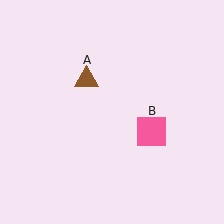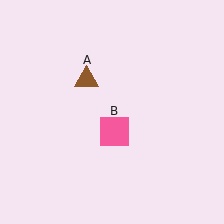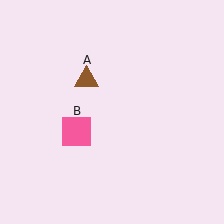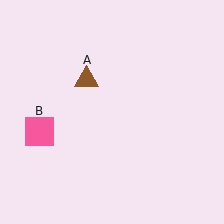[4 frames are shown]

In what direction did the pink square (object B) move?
The pink square (object B) moved left.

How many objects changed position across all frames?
1 object changed position: pink square (object B).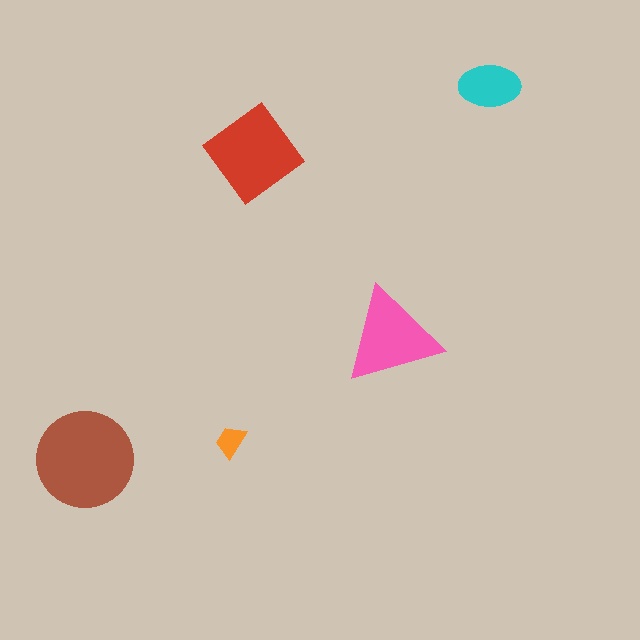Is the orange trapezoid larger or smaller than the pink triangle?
Smaller.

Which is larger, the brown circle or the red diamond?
The brown circle.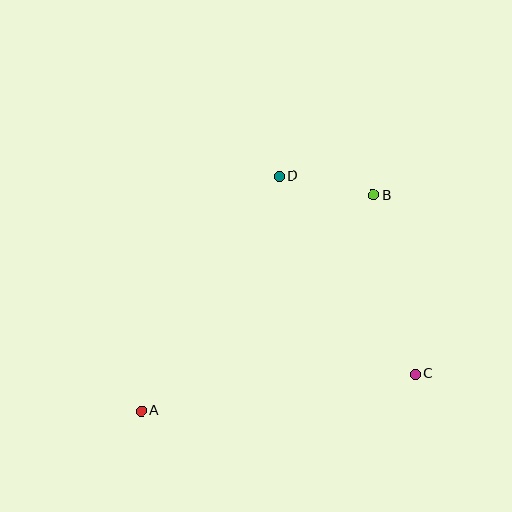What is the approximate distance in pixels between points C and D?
The distance between C and D is approximately 240 pixels.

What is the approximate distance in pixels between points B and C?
The distance between B and C is approximately 184 pixels.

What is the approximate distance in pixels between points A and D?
The distance between A and D is approximately 272 pixels.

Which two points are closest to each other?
Points B and D are closest to each other.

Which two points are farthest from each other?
Points A and B are farthest from each other.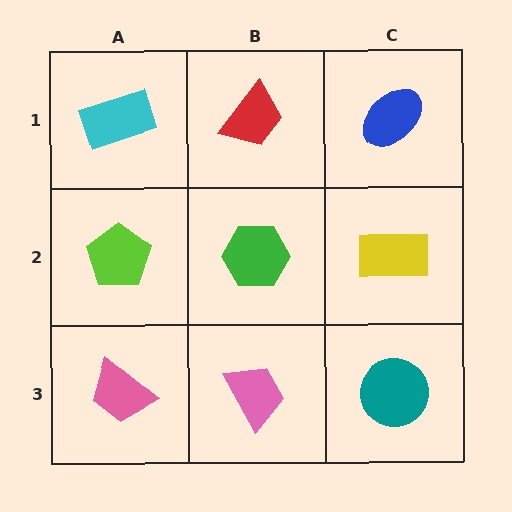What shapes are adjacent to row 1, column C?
A yellow rectangle (row 2, column C), a red trapezoid (row 1, column B).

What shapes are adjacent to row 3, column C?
A yellow rectangle (row 2, column C), a pink trapezoid (row 3, column B).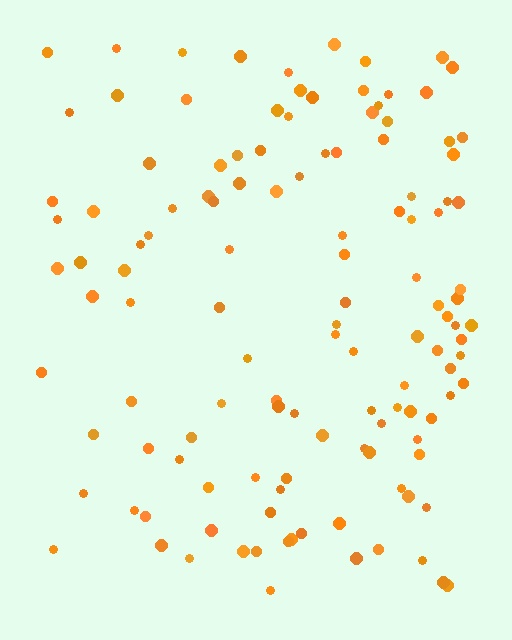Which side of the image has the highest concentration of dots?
The right.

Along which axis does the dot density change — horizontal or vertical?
Horizontal.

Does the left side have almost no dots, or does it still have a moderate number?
Still a moderate number, just noticeably fewer than the right.